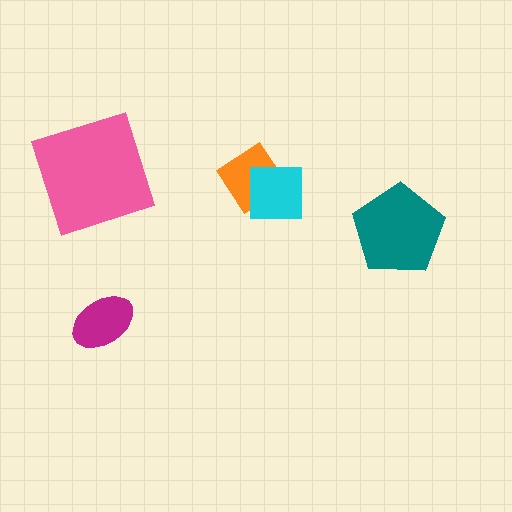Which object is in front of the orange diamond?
The cyan square is in front of the orange diamond.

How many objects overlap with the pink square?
0 objects overlap with the pink square.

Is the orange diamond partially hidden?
Yes, it is partially covered by another shape.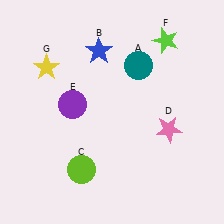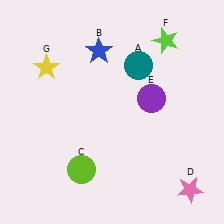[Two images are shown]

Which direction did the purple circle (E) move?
The purple circle (E) moved right.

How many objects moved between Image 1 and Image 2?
2 objects moved between the two images.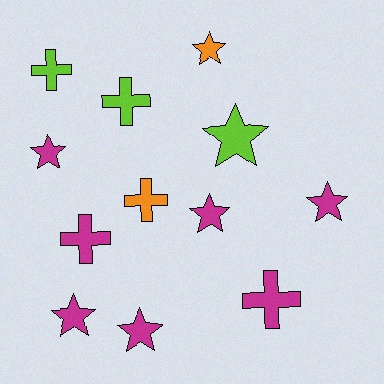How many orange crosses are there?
There is 1 orange cross.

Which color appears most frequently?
Magenta, with 7 objects.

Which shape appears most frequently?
Star, with 7 objects.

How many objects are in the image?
There are 12 objects.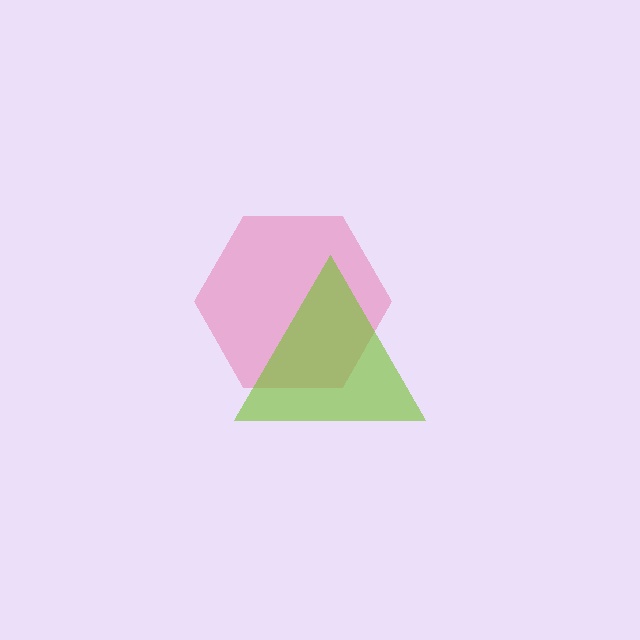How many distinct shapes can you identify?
There are 2 distinct shapes: a pink hexagon, a lime triangle.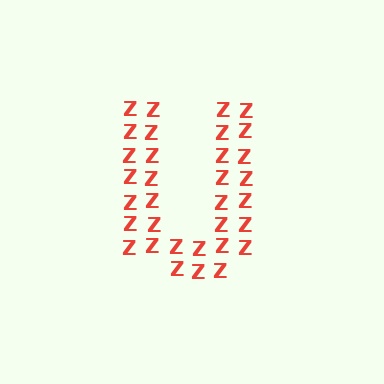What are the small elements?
The small elements are letter Z's.